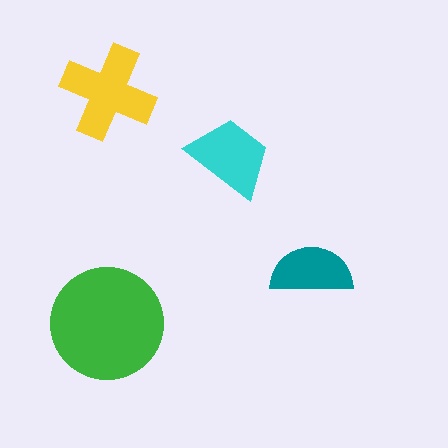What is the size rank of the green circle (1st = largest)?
1st.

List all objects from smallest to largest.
The teal semicircle, the cyan trapezoid, the yellow cross, the green circle.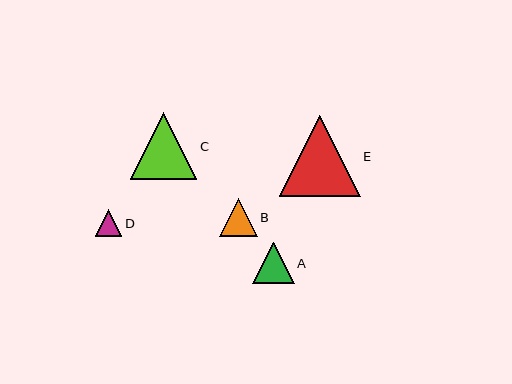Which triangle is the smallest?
Triangle D is the smallest with a size of approximately 26 pixels.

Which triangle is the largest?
Triangle E is the largest with a size of approximately 81 pixels.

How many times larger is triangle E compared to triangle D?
Triangle E is approximately 3.1 times the size of triangle D.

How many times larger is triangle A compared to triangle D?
Triangle A is approximately 1.6 times the size of triangle D.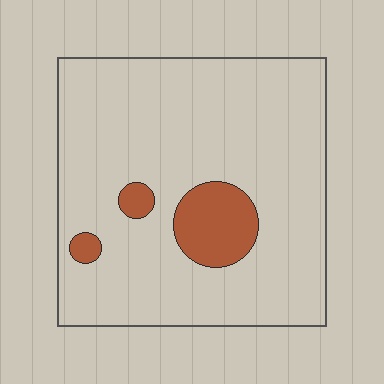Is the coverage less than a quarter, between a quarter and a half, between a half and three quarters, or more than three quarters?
Less than a quarter.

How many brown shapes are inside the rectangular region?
3.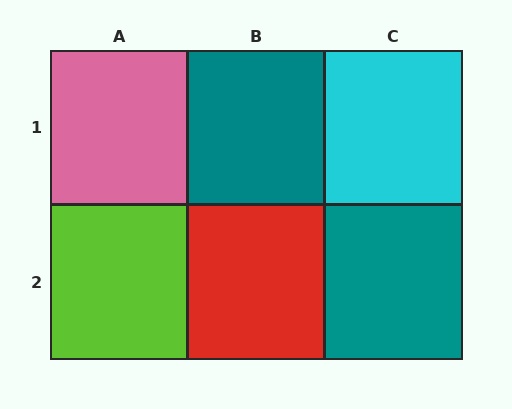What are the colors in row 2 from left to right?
Lime, red, teal.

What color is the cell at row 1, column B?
Teal.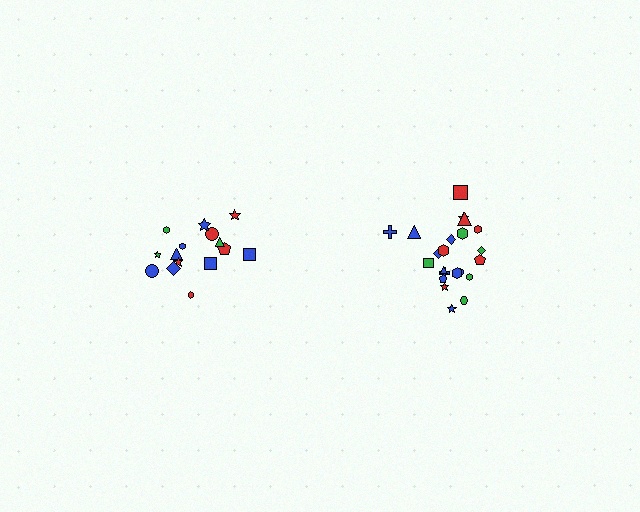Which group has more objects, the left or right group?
The right group.